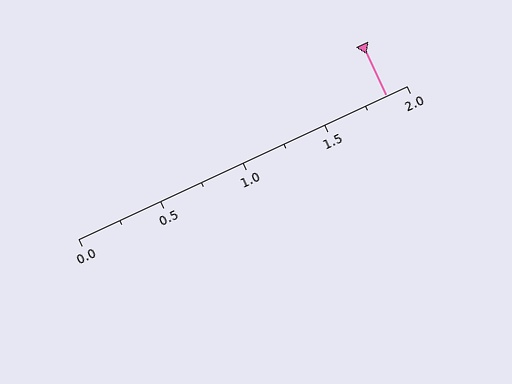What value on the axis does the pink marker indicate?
The marker indicates approximately 1.88.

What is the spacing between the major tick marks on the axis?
The major ticks are spaced 0.5 apart.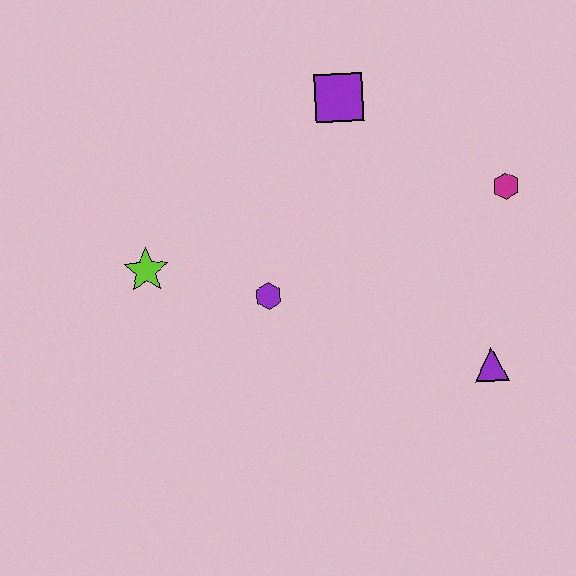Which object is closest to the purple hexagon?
The lime star is closest to the purple hexagon.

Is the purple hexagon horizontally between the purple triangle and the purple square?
No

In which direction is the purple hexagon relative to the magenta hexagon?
The purple hexagon is to the left of the magenta hexagon.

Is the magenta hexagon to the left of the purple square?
No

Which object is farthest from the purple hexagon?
The magenta hexagon is farthest from the purple hexagon.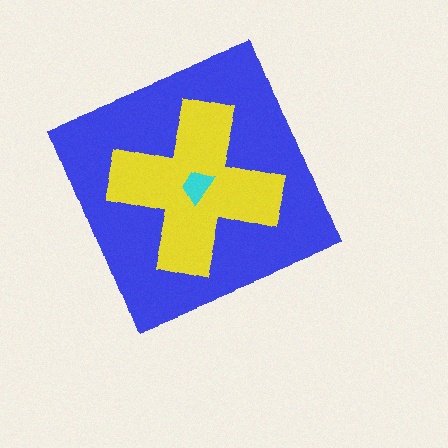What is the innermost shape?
The cyan trapezoid.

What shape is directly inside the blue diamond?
The yellow cross.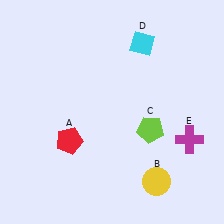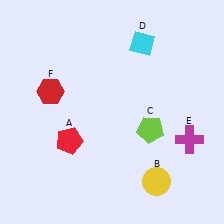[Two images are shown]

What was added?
A red hexagon (F) was added in Image 2.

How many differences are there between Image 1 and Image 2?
There is 1 difference between the two images.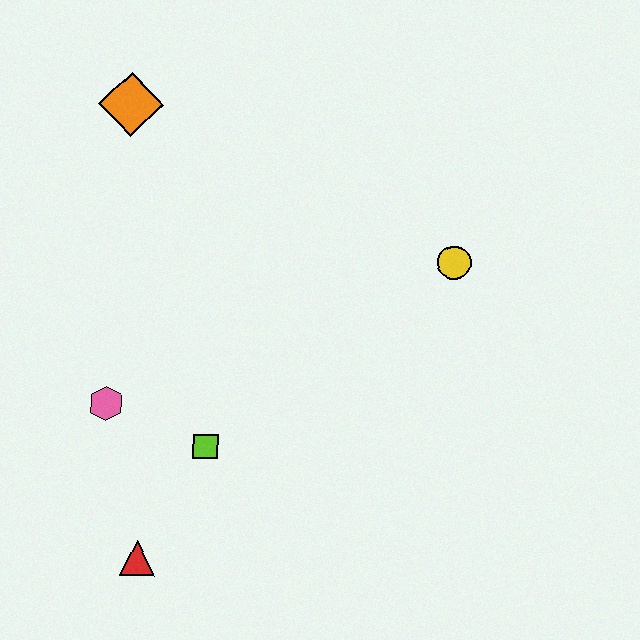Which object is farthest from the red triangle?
The orange diamond is farthest from the red triangle.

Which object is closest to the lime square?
The pink hexagon is closest to the lime square.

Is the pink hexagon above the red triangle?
Yes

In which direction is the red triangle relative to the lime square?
The red triangle is below the lime square.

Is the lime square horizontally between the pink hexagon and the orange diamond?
No